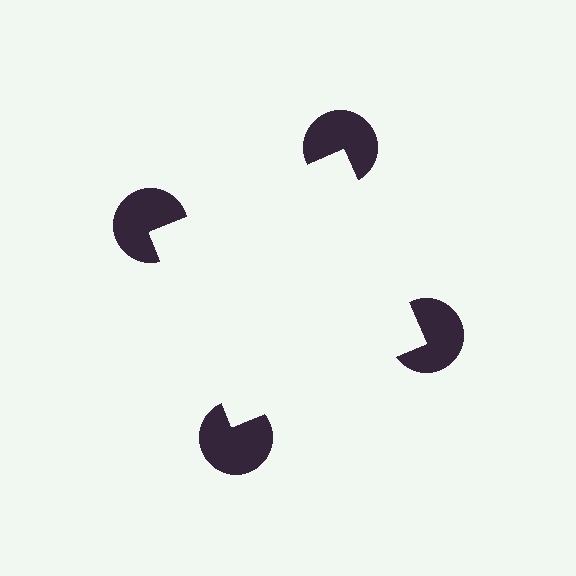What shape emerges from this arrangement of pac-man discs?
An illusory square — its edges are inferred from the aligned wedge cuts in the pac-man discs, not physically drawn.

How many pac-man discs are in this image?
There are 4 — one at each vertex of the illusory square.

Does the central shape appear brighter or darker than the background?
It typically appears slightly brighter than the background, even though no actual brightness change is drawn.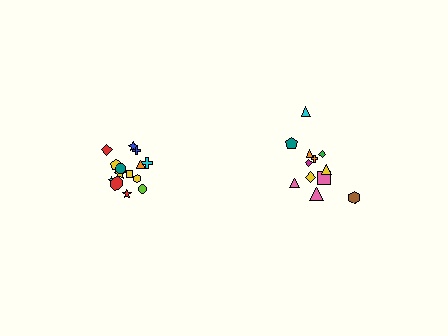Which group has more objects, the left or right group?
The left group.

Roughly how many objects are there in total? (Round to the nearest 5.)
Roughly 25 objects in total.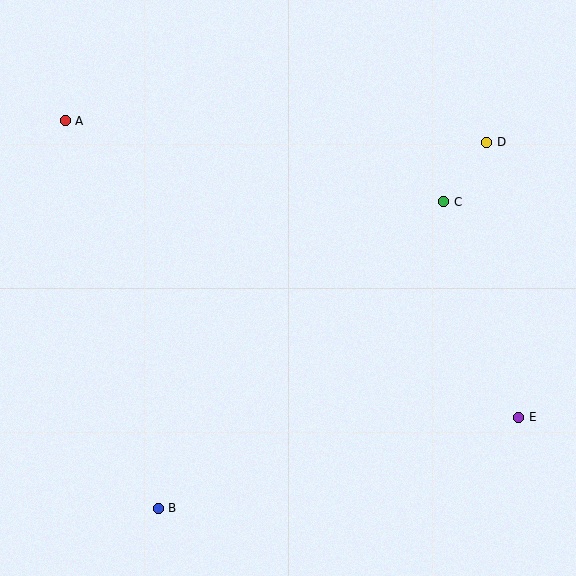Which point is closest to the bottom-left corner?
Point B is closest to the bottom-left corner.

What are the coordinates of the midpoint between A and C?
The midpoint between A and C is at (254, 161).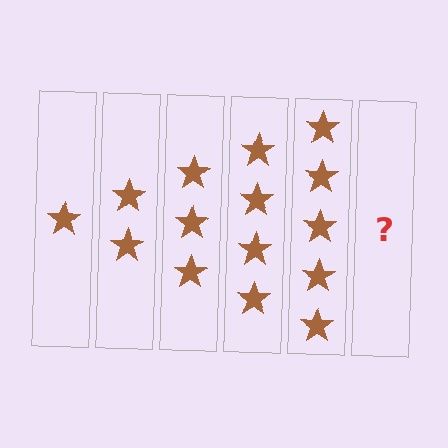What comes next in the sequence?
The next element should be 6 stars.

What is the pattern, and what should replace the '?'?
The pattern is that each step adds one more star. The '?' should be 6 stars.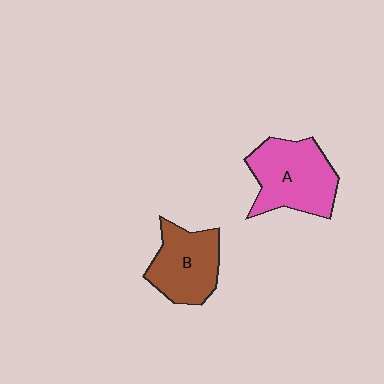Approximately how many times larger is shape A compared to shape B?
Approximately 1.2 times.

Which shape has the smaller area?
Shape B (brown).